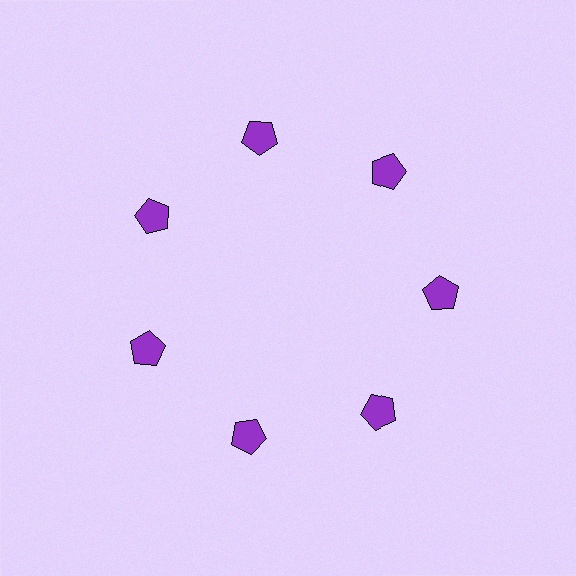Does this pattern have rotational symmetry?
Yes, this pattern has 7-fold rotational symmetry. It looks the same after rotating 51 degrees around the center.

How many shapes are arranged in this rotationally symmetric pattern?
There are 7 shapes, arranged in 7 groups of 1.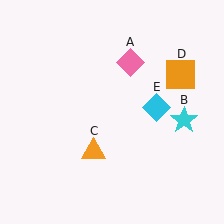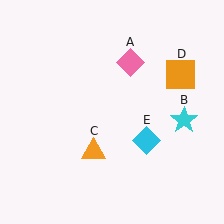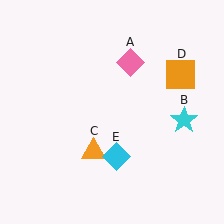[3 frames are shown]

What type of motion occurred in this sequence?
The cyan diamond (object E) rotated clockwise around the center of the scene.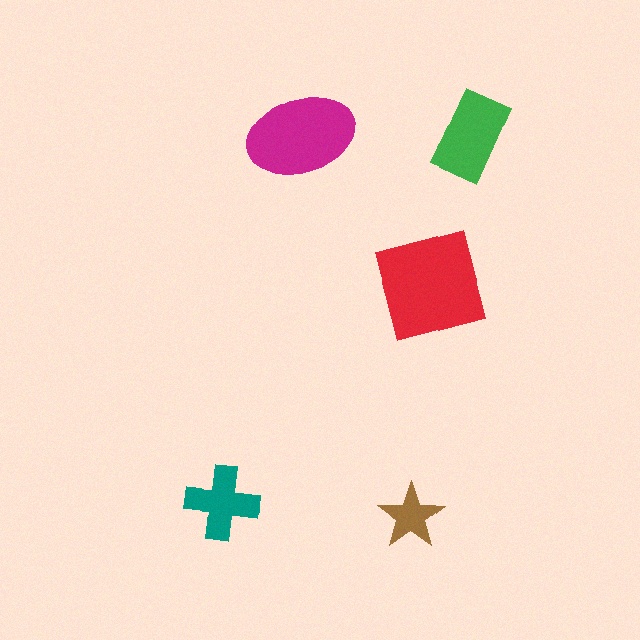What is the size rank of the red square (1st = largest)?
1st.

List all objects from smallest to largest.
The brown star, the teal cross, the green rectangle, the magenta ellipse, the red square.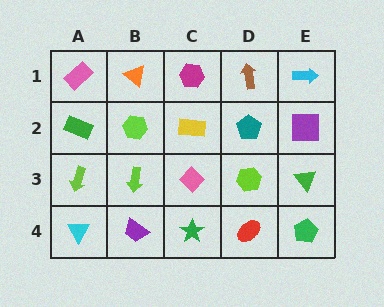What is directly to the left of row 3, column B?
A lime arrow.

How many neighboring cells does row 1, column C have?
3.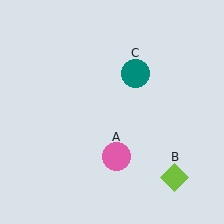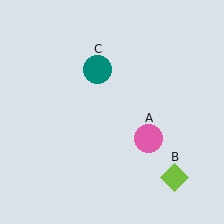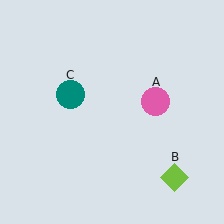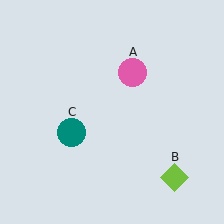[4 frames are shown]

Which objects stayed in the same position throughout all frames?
Lime diamond (object B) remained stationary.